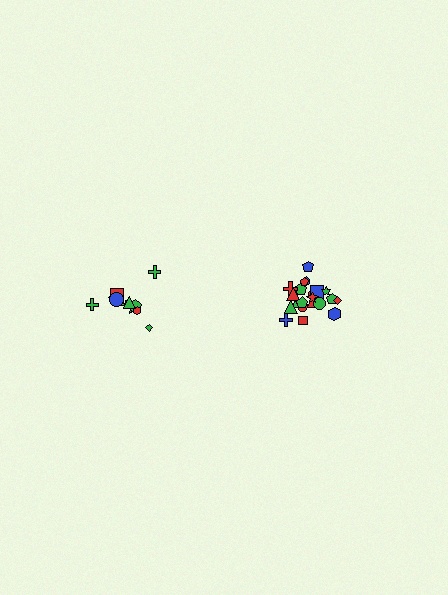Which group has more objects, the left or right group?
The right group.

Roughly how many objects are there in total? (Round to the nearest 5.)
Roughly 35 objects in total.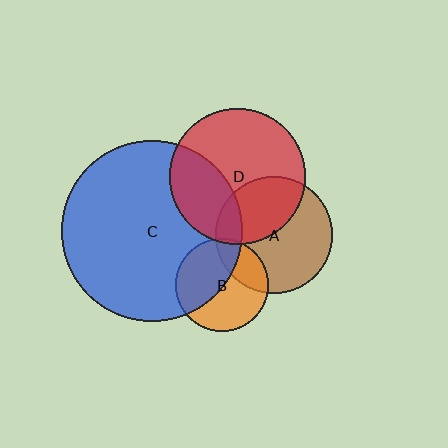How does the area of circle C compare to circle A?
Approximately 2.4 times.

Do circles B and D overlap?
Yes.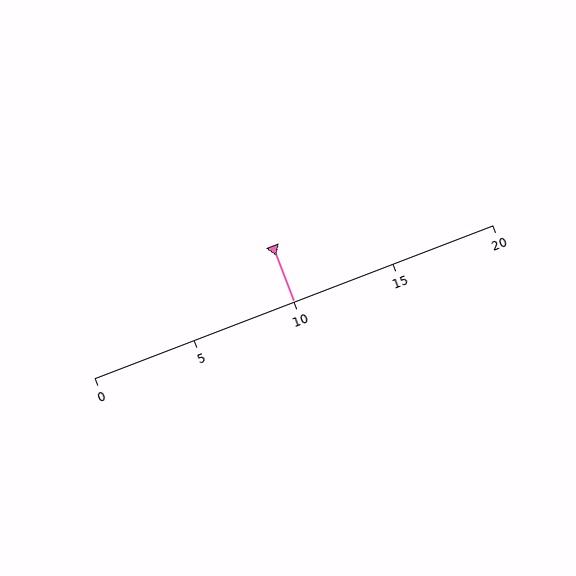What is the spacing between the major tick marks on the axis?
The major ticks are spaced 5 apart.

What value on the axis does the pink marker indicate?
The marker indicates approximately 10.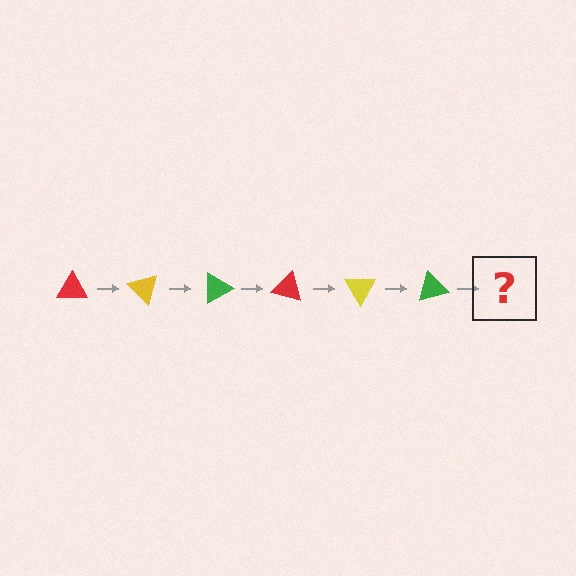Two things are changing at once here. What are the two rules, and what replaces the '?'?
The two rules are that it rotates 45 degrees each step and the color cycles through red, yellow, and green. The '?' should be a red triangle, rotated 270 degrees from the start.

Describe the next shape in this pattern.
It should be a red triangle, rotated 270 degrees from the start.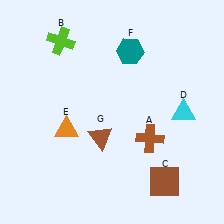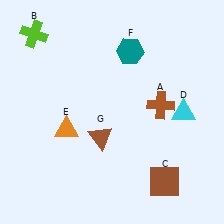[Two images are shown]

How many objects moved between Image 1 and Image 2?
2 objects moved between the two images.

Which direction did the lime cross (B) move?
The lime cross (B) moved left.